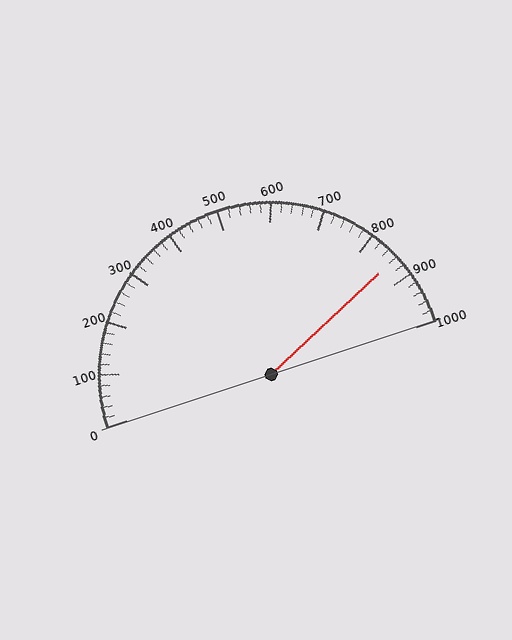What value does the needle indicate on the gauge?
The needle indicates approximately 860.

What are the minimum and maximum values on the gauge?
The gauge ranges from 0 to 1000.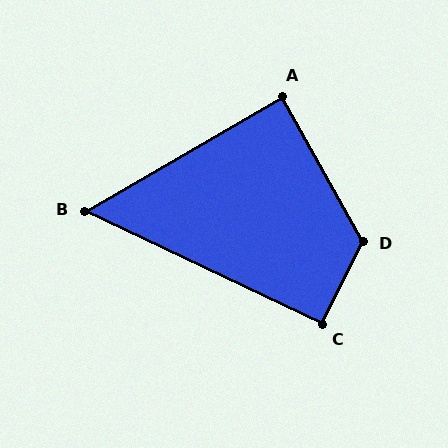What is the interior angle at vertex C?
Approximately 91 degrees (approximately right).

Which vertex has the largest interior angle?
D, at approximately 125 degrees.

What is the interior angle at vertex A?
Approximately 89 degrees (approximately right).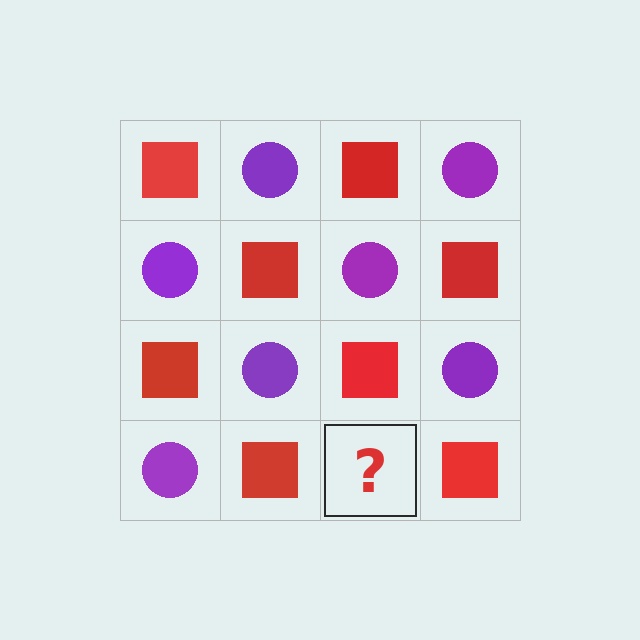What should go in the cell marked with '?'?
The missing cell should contain a purple circle.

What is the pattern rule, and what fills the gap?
The rule is that it alternates red square and purple circle in a checkerboard pattern. The gap should be filled with a purple circle.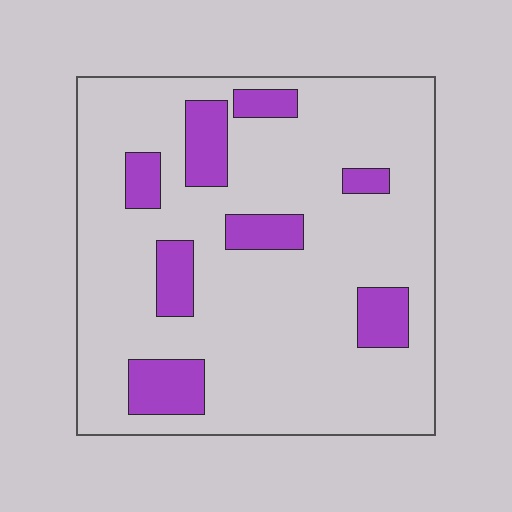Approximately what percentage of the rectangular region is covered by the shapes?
Approximately 15%.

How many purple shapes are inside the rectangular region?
8.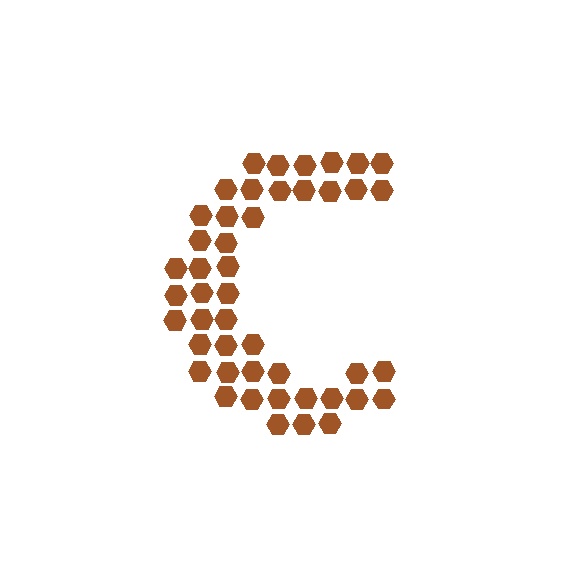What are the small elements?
The small elements are hexagons.